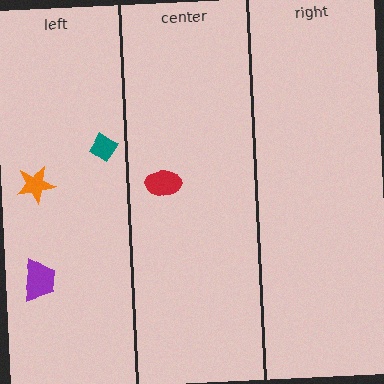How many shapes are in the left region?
3.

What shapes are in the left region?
The purple trapezoid, the teal diamond, the orange star.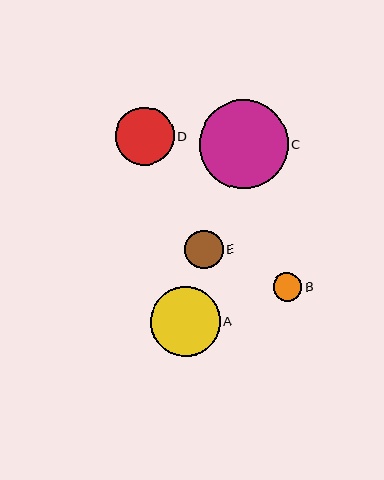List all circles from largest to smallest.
From largest to smallest: C, A, D, E, B.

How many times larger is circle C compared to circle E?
Circle C is approximately 2.3 times the size of circle E.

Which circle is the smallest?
Circle B is the smallest with a size of approximately 29 pixels.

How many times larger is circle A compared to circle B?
Circle A is approximately 2.4 times the size of circle B.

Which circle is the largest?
Circle C is the largest with a size of approximately 89 pixels.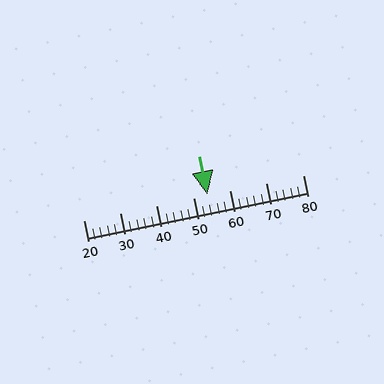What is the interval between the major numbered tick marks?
The major tick marks are spaced 10 units apart.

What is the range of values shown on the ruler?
The ruler shows values from 20 to 80.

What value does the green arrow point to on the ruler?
The green arrow points to approximately 54.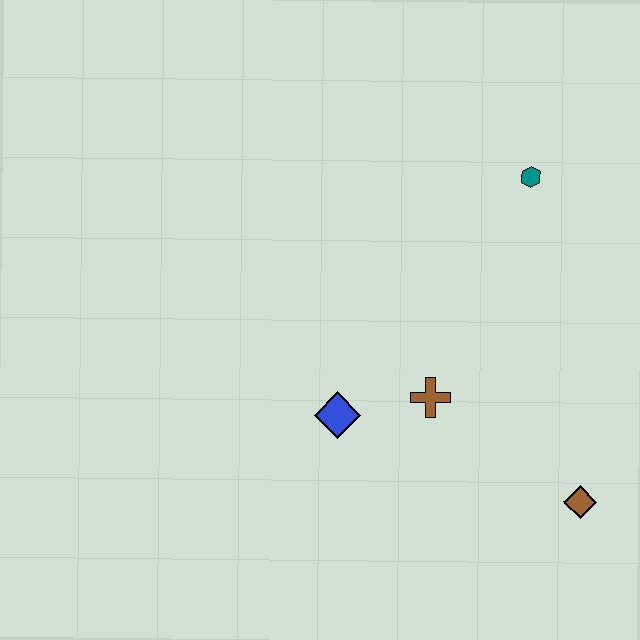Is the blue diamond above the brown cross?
No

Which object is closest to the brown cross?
The blue diamond is closest to the brown cross.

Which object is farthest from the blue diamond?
The teal hexagon is farthest from the blue diamond.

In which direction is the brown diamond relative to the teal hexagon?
The brown diamond is below the teal hexagon.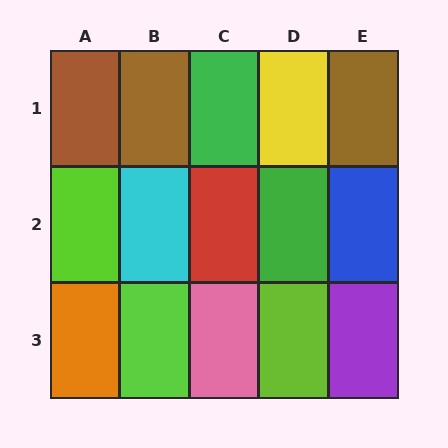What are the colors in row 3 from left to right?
Orange, lime, pink, lime, purple.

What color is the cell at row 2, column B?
Cyan.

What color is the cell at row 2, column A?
Lime.